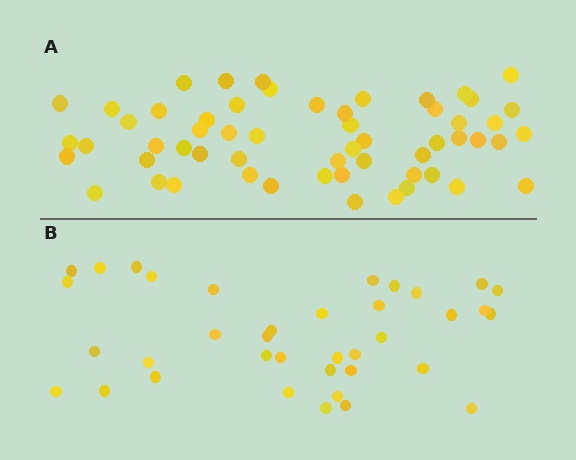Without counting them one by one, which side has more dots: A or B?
Region A (the top region) has more dots.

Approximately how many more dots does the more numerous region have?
Region A has approximately 20 more dots than region B.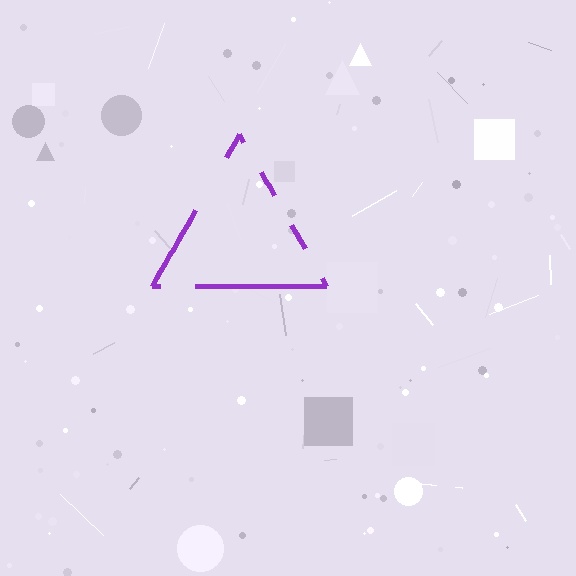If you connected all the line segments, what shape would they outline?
They would outline a triangle.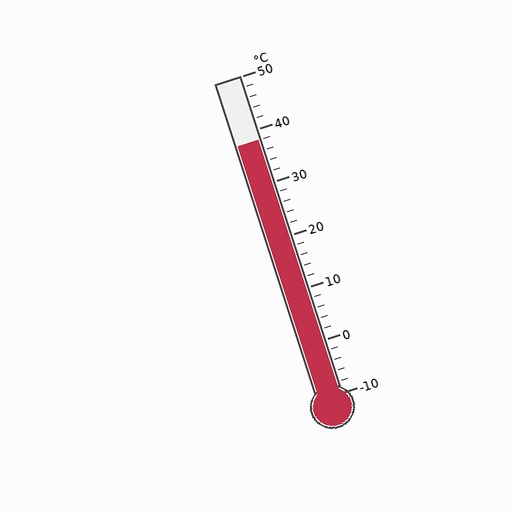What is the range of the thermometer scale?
The thermometer scale ranges from -10°C to 50°C.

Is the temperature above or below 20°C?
The temperature is above 20°C.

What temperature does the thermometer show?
The thermometer shows approximately 38°C.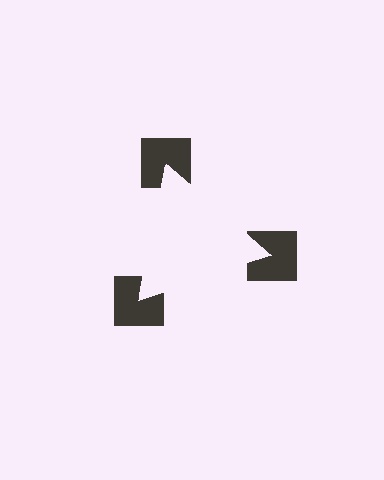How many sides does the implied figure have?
3 sides.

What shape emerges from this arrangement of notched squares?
An illusory triangle — its edges are inferred from the aligned wedge cuts in the notched squares, not physically drawn.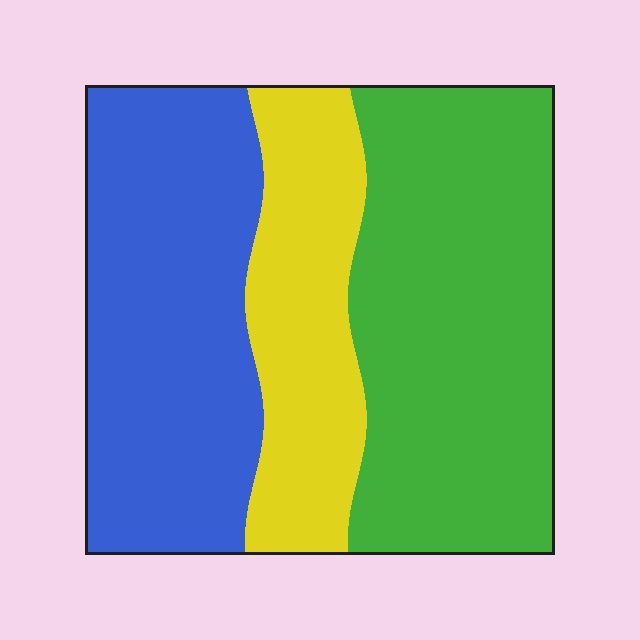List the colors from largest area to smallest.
From largest to smallest: green, blue, yellow.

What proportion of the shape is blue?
Blue takes up between a quarter and a half of the shape.